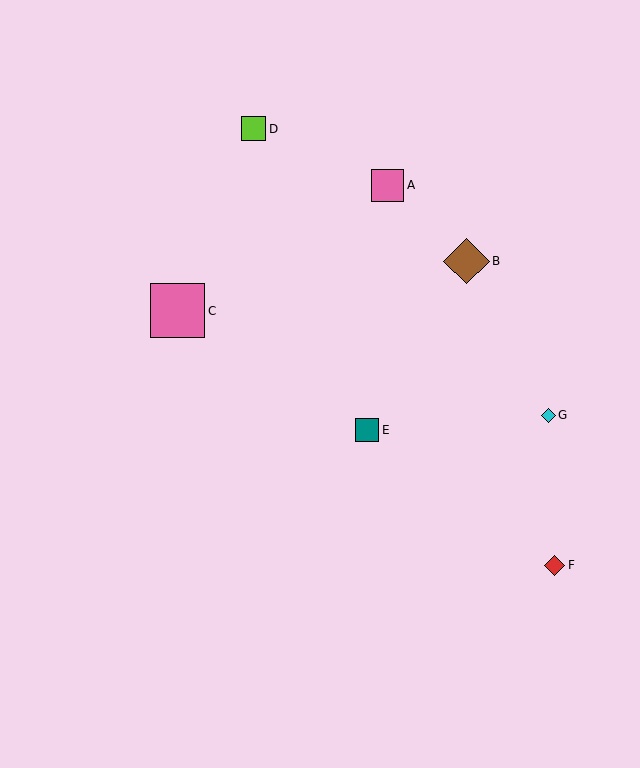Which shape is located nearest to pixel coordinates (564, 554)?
The red diamond (labeled F) at (555, 565) is nearest to that location.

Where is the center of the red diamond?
The center of the red diamond is at (555, 565).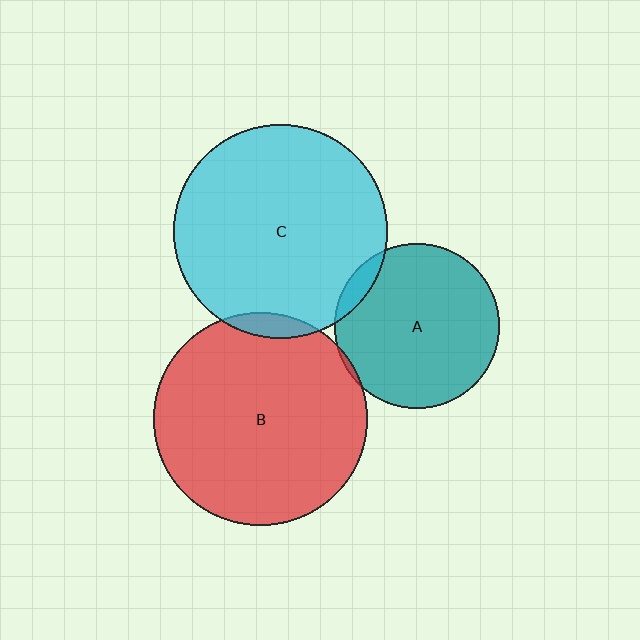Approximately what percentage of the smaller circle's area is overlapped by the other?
Approximately 5%.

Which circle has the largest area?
Circle C (cyan).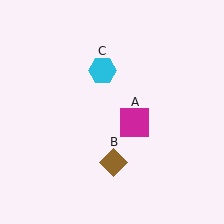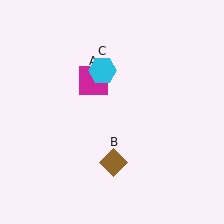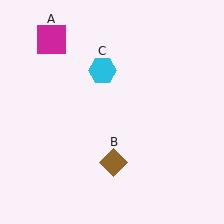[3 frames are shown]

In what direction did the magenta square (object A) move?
The magenta square (object A) moved up and to the left.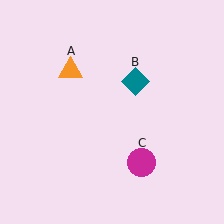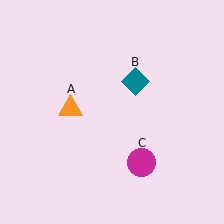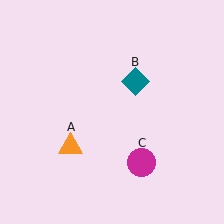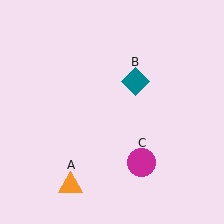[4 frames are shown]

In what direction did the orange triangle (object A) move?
The orange triangle (object A) moved down.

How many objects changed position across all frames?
1 object changed position: orange triangle (object A).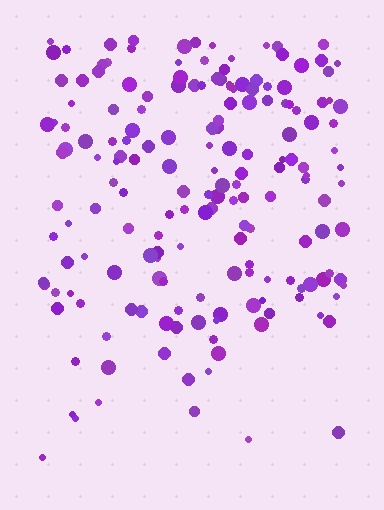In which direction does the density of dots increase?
From bottom to top, with the top side densest.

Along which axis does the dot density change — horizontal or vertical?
Vertical.